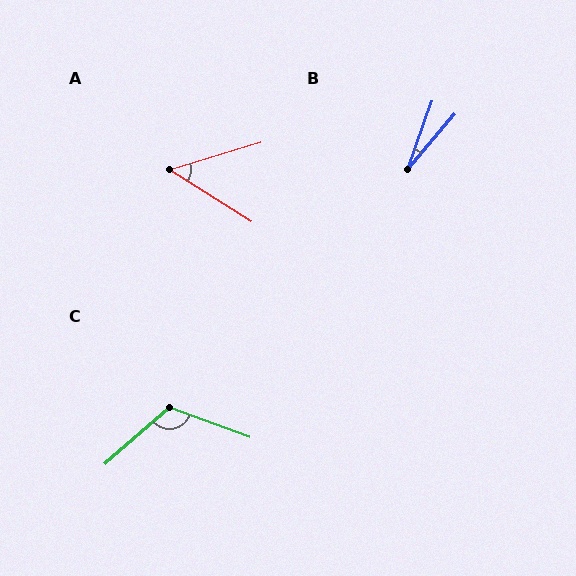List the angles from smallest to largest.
B (21°), A (49°), C (119°).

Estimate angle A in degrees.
Approximately 49 degrees.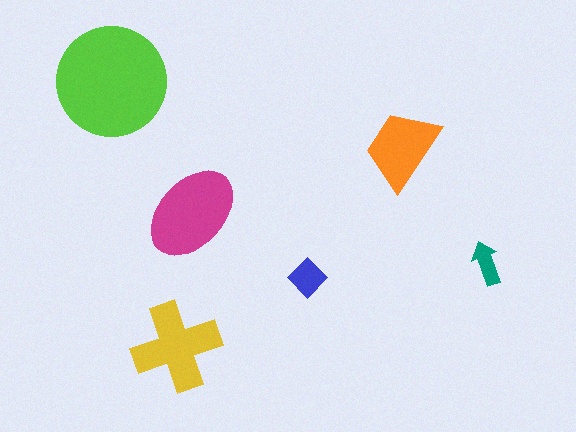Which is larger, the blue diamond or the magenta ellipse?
The magenta ellipse.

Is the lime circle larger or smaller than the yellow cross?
Larger.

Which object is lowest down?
The yellow cross is bottommost.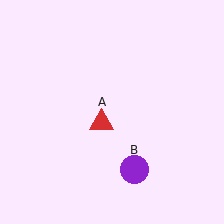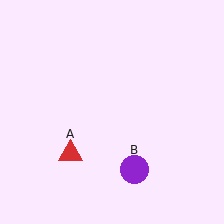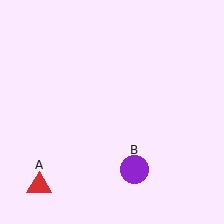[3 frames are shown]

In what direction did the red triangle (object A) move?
The red triangle (object A) moved down and to the left.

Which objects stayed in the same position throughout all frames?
Purple circle (object B) remained stationary.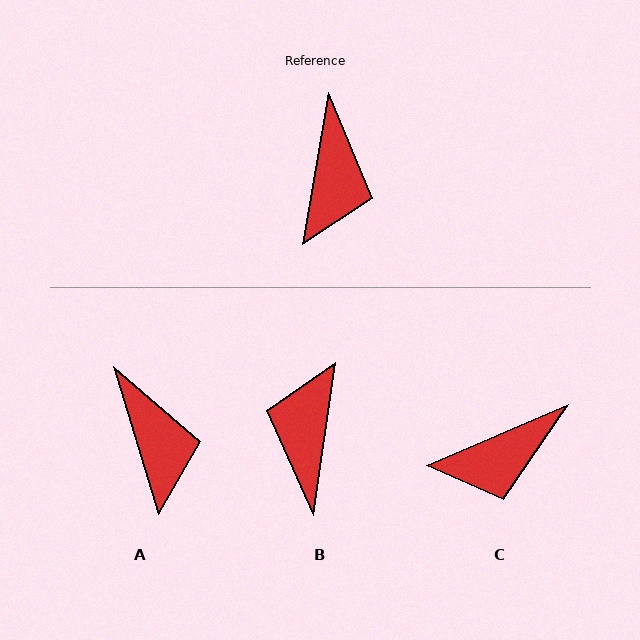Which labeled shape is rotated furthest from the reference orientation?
B, about 178 degrees away.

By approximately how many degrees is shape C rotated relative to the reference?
Approximately 57 degrees clockwise.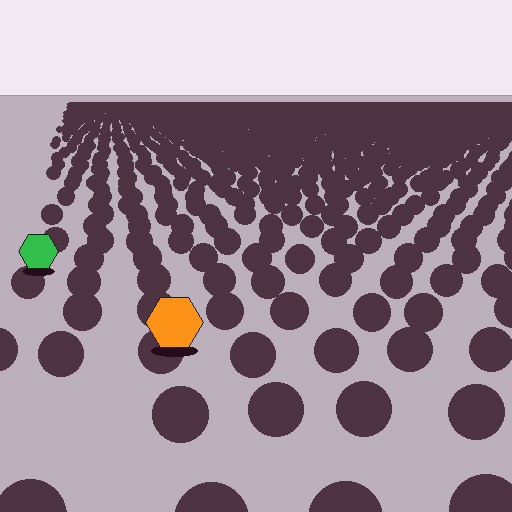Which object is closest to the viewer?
The orange hexagon is closest. The texture marks near it are larger and more spread out.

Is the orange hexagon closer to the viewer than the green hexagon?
Yes. The orange hexagon is closer — you can tell from the texture gradient: the ground texture is coarser near it.